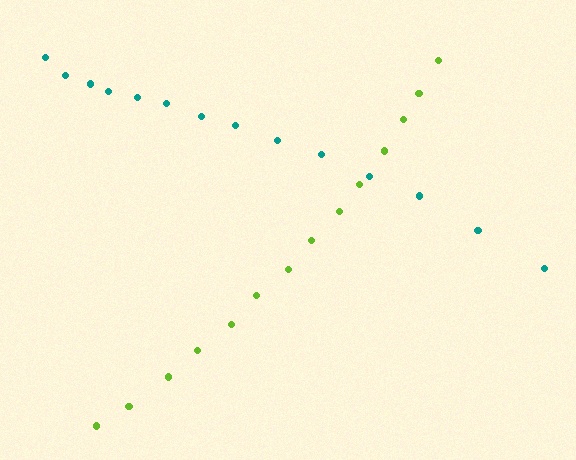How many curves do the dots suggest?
There are 2 distinct paths.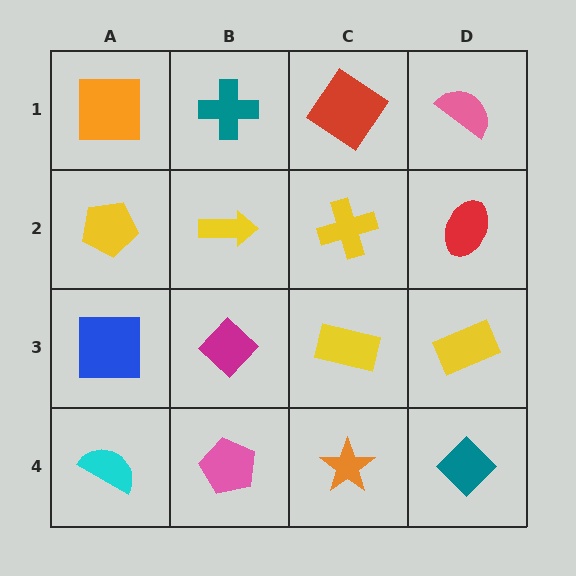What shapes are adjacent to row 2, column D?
A pink semicircle (row 1, column D), a yellow rectangle (row 3, column D), a yellow cross (row 2, column C).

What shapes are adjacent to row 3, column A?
A yellow pentagon (row 2, column A), a cyan semicircle (row 4, column A), a magenta diamond (row 3, column B).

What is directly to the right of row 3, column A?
A magenta diamond.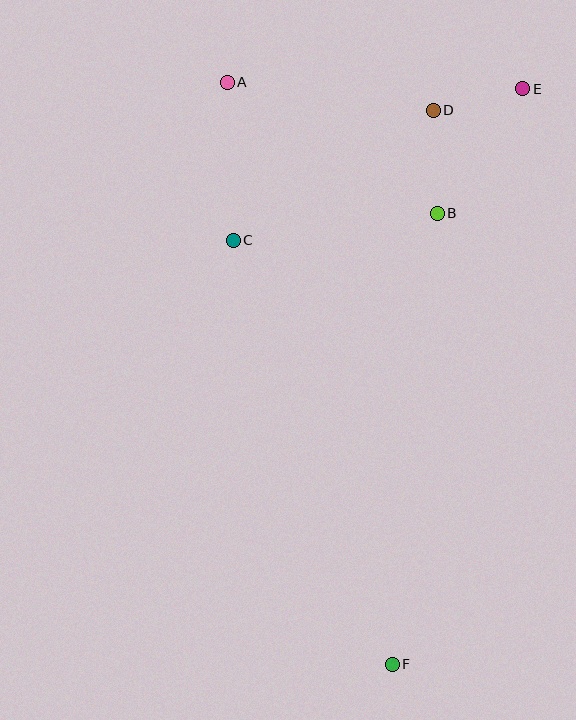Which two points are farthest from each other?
Points A and F are farthest from each other.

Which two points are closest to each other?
Points D and E are closest to each other.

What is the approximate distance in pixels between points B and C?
The distance between B and C is approximately 206 pixels.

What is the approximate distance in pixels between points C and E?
The distance between C and E is approximately 327 pixels.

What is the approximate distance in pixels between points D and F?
The distance between D and F is approximately 556 pixels.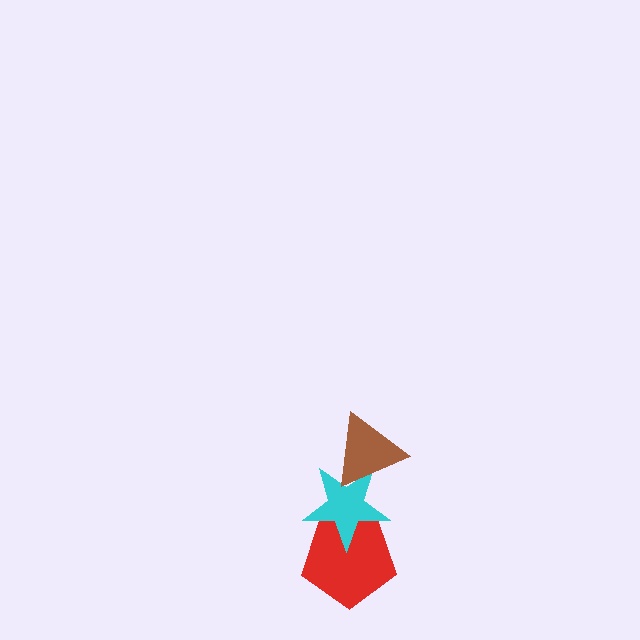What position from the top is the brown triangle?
The brown triangle is 1st from the top.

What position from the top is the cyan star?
The cyan star is 2nd from the top.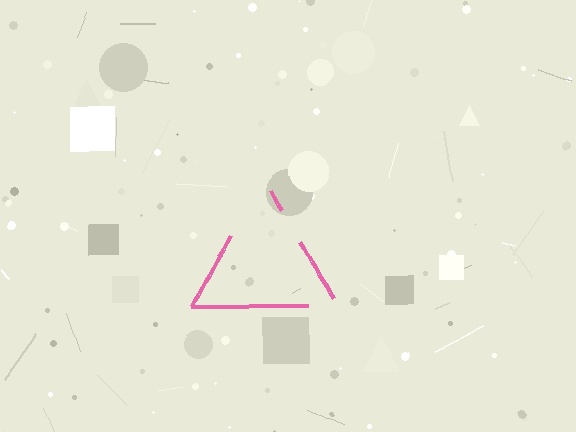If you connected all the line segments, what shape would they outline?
They would outline a triangle.